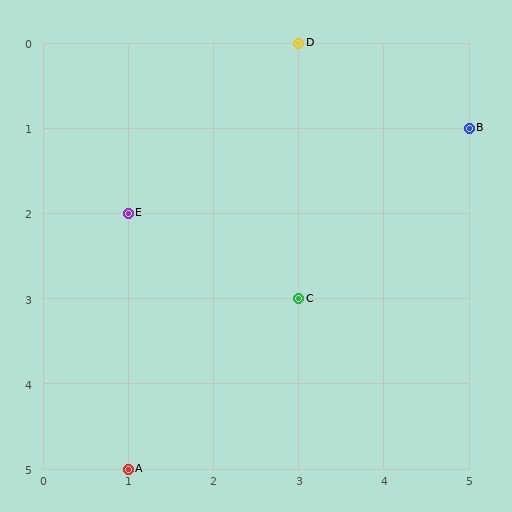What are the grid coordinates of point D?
Point D is at grid coordinates (3, 0).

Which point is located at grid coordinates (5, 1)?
Point B is at (5, 1).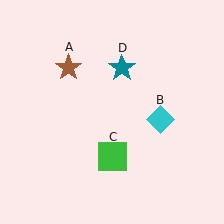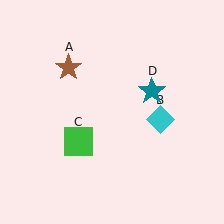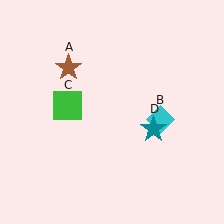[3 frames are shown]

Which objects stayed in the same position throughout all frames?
Brown star (object A) and cyan diamond (object B) remained stationary.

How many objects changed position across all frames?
2 objects changed position: green square (object C), teal star (object D).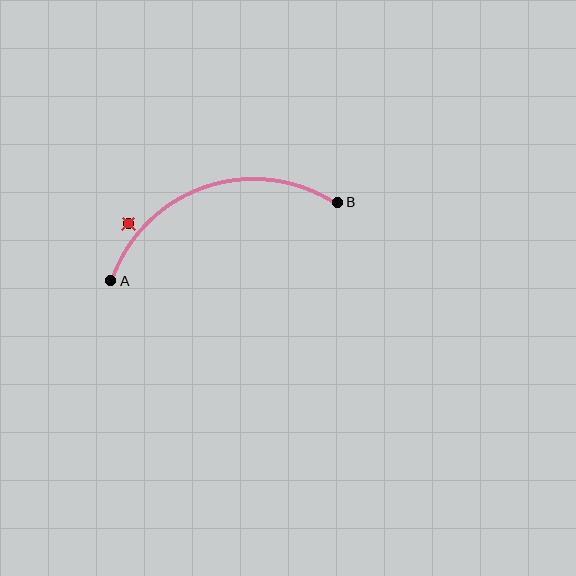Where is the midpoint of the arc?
The arc midpoint is the point on the curve farthest from the straight line joining A and B. It sits above that line.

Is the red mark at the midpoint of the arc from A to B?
No — the red mark does not lie on the arc at all. It sits slightly outside the curve.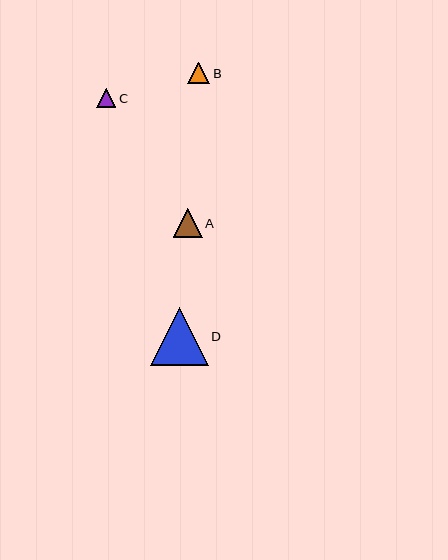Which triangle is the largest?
Triangle D is the largest with a size of approximately 57 pixels.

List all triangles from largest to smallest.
From largest to smallest: D, A, B, C.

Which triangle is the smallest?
Triangle C is the smallest with a size of approximately 19 pixels.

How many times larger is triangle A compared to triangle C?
Triangle A is approximately 1.5 times the size of triangle C.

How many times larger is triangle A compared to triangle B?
Triangle A is approximately 1.3 times the size of triangle B.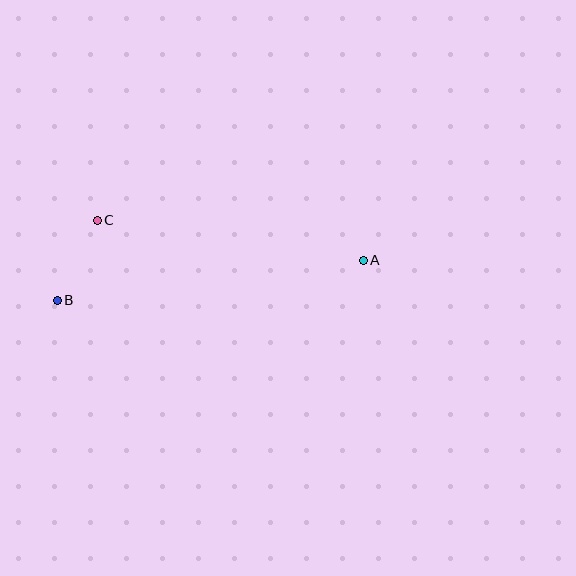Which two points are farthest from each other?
Points A and B are farthest from each other.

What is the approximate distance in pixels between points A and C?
The distance between A and C is approximately 269 pixels.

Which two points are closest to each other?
Points B and C are closest to each other.